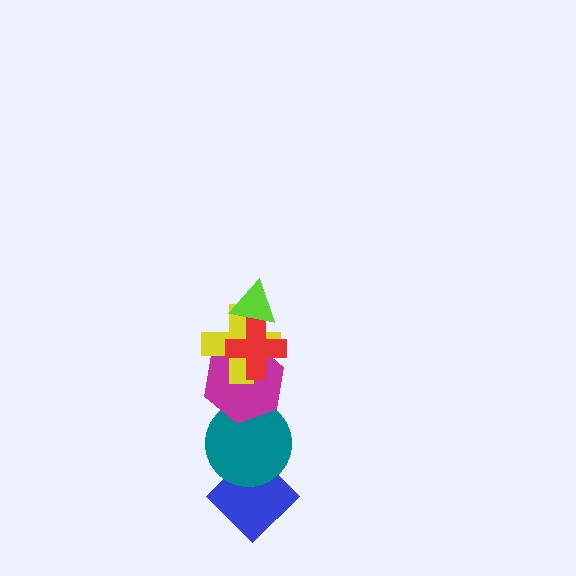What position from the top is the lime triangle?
The lime triangle is 1st from the top.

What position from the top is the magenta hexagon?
The magenta hexagon is 4th from the top.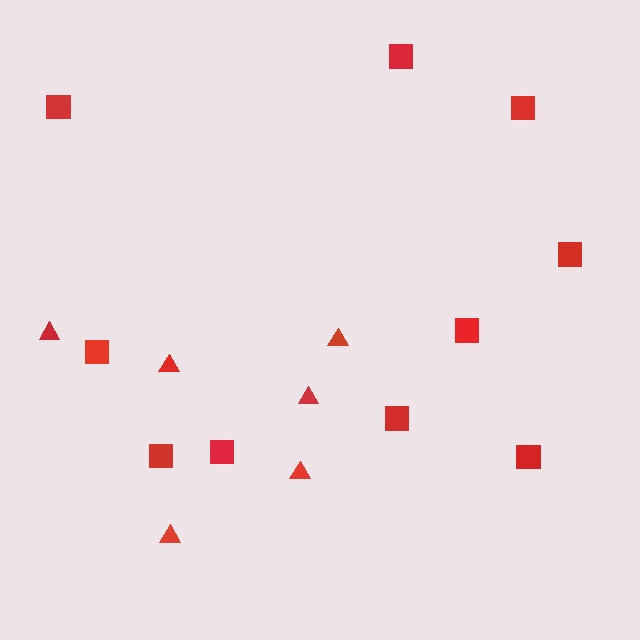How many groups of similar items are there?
There are 2 groups: one group of squares (10) and one group of triangles (6).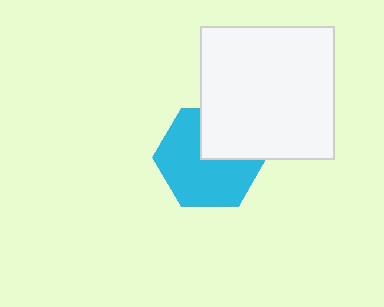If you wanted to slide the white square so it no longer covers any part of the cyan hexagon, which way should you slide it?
Slide it toward the upper-right — that is the most direct way to separate the two shapes.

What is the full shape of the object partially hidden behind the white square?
The partially hidden object is a cyan hexagon.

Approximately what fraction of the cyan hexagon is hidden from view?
Roughly 33% of the cyan hexagon is hidden behind the white square.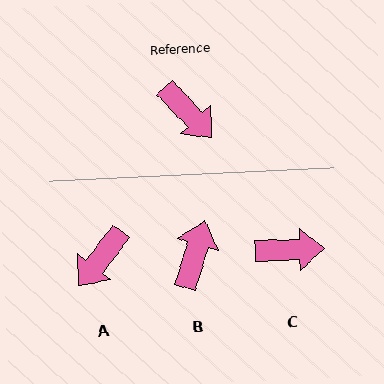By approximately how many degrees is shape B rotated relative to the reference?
Approximately 120 degrees counter-clockwise.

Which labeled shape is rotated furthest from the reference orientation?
B, about 120 degrees away.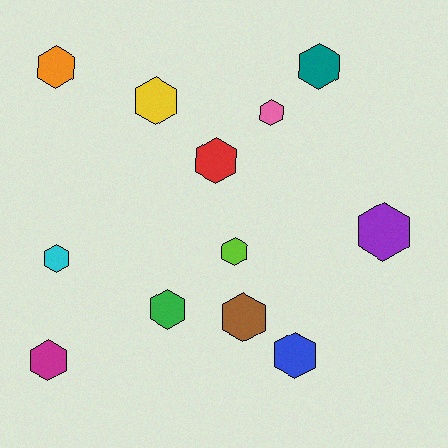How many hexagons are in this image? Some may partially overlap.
There are 12 hexagons.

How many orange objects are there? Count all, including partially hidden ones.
There is 1 orange object.